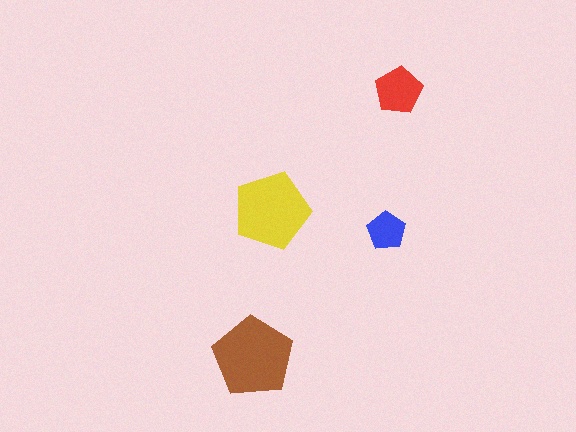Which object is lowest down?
The brown pentagon is bottommost.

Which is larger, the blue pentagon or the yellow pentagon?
The yellow one.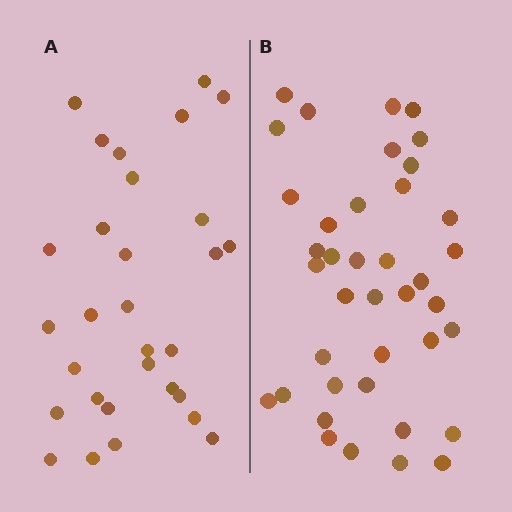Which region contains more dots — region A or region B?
Region B (the right region) has more dots.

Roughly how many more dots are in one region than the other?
Region B has roughly 8 or so more dots than region A.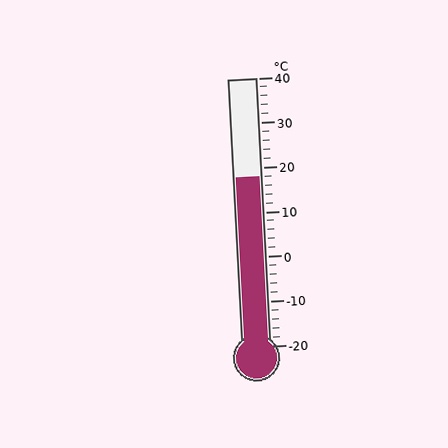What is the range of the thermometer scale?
The thermometer scale ranges from -20°C to 40°C.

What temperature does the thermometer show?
The thermometer shows approximately 18°C.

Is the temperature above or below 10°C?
The temperature is above 10°C.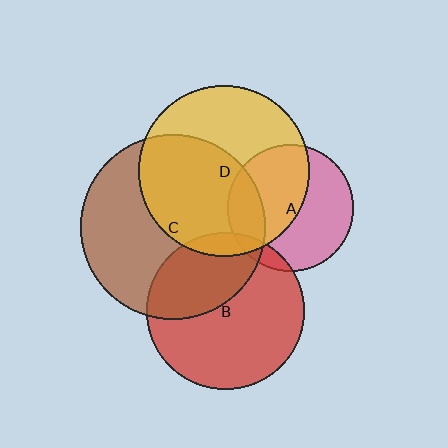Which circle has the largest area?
Circle C (brown).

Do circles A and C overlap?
Yes.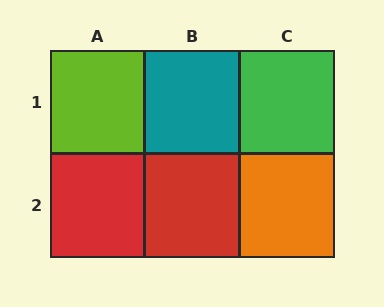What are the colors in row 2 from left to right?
Red, red, orange.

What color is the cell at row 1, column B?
Teal.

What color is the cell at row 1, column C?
Green.